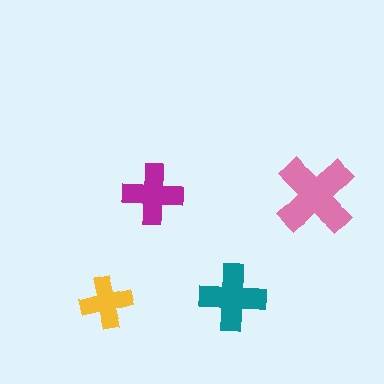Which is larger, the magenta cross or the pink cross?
The pink one.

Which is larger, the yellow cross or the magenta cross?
The magenta one.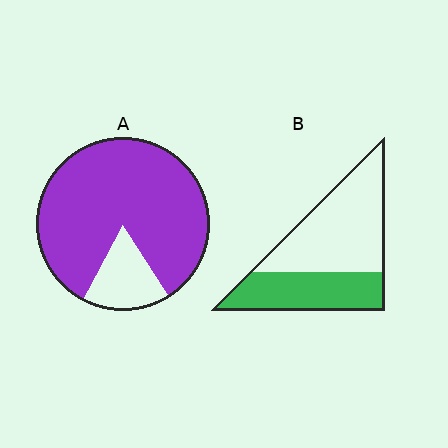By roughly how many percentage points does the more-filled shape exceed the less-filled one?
By roughly 45 percentage points (A over B).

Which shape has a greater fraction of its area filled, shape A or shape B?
Shape A.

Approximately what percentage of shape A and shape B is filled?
A is approximately 85% and B is approximately 40%.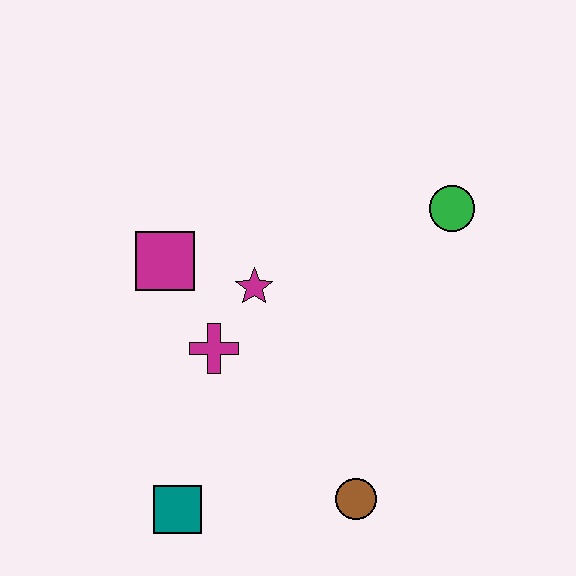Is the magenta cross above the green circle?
No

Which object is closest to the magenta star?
The magenta cross is closest to the magenta star.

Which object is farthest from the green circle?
The teal square is farthest from the green circle.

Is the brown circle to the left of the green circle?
Yes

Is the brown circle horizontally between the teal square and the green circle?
Yes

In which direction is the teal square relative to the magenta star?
The teal square is below the magenta star.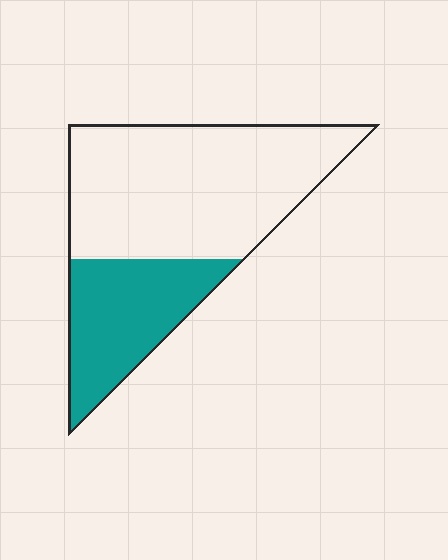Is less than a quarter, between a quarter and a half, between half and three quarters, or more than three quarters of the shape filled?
Between a quarter and a half.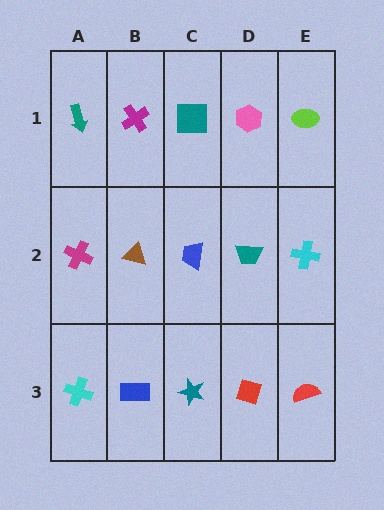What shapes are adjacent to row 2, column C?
A teal square (row 1, column C), a teal star (row 3, column C), a brown triangle (row 2, column B), a teal trapezoid (row 2, column D).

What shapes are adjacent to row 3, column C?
A blue trapezoid (row 2, column C), a blue rectangle (row 3, column B), a red diamond (row 3, column D).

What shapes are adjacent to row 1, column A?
A magenta cross (row 2, column A), a magenta cross (row 1, column B).